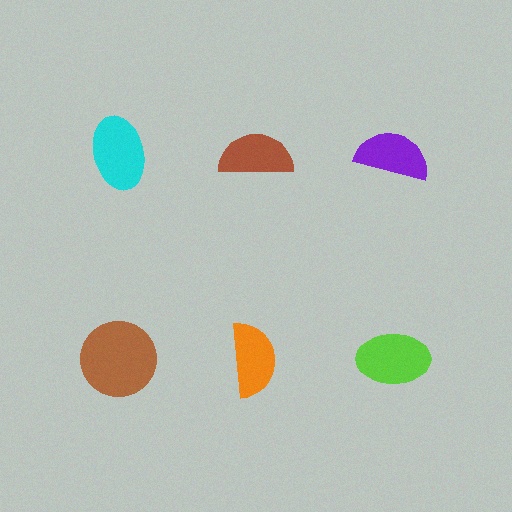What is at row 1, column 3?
A purple semicircle.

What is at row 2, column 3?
A lime ellipse.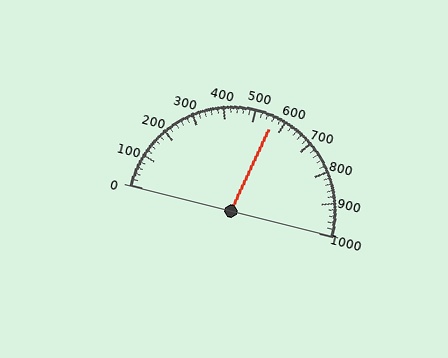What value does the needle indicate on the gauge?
The needle indicates approximately 560.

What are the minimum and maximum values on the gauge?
The gauge ranges from 0 to 1000.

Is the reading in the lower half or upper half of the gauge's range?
The reading is in the upper half of the range (0 to 1000).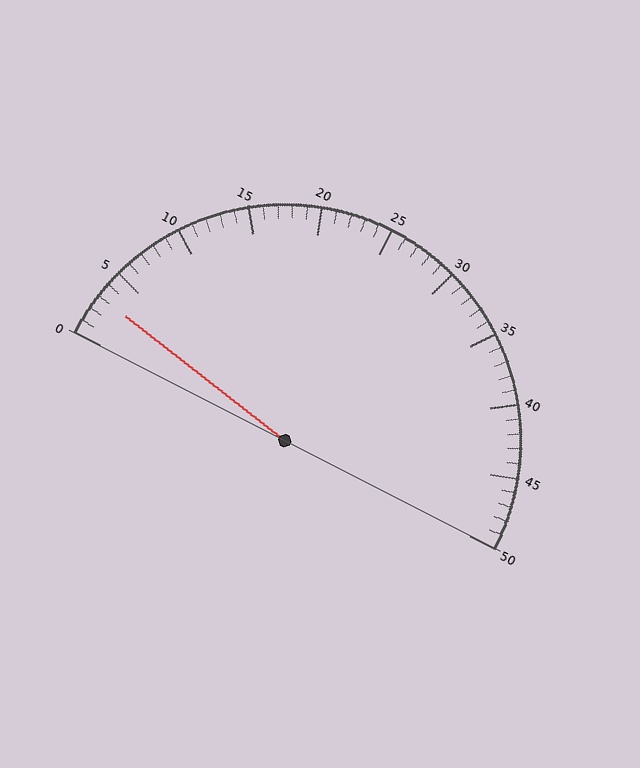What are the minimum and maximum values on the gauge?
The gauge ranges from 0 to 50.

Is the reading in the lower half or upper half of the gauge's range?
The reading is in the lower half of the range (0 to 50).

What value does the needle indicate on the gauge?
The needle indicates approximately 3.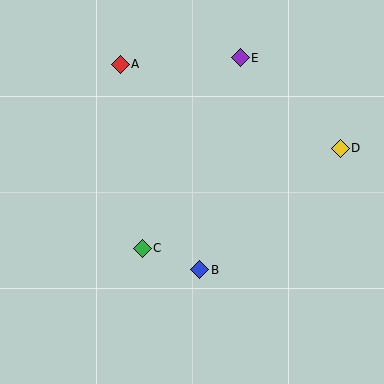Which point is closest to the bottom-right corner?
Point B is closest to the bottom-right corner.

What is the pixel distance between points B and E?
The distance between B and E is 216 pixels.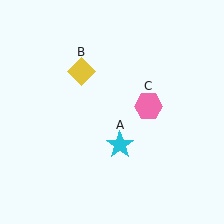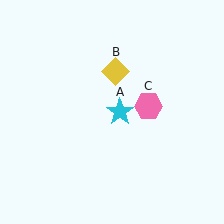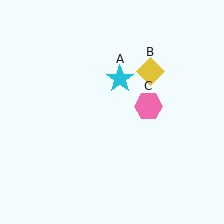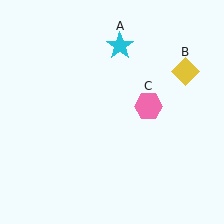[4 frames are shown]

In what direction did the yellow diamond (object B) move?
The yellow diamond (object B) moved right.